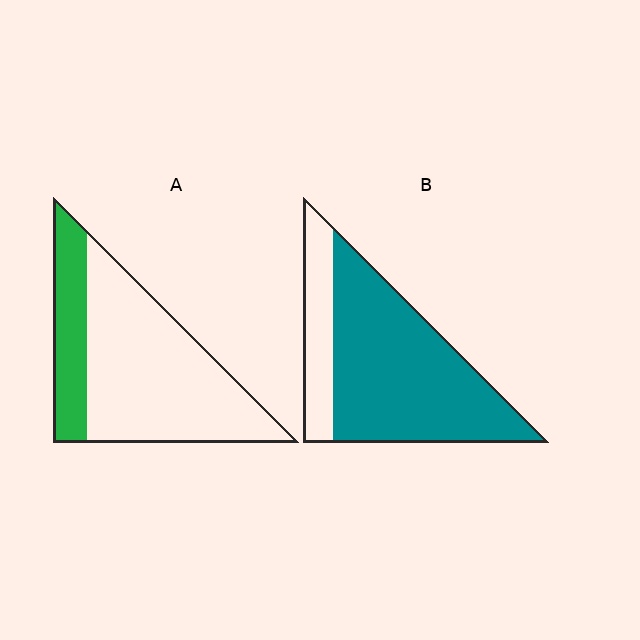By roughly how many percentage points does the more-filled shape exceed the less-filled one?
By roughly 50 percentage points (B over A).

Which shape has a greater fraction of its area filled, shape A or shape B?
Shape B.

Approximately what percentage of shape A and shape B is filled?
A is approximately 25% and B is approximately 75%.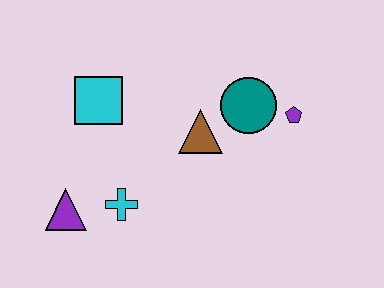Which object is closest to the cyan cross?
The purple triangle is closest to the cyan cross.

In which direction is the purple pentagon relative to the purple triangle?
The purple pentagon is to the right of the purple triangle.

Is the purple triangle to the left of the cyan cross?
Yes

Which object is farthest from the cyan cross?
The purple pentagon is farthest from the cyan cross.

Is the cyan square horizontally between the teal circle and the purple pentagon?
No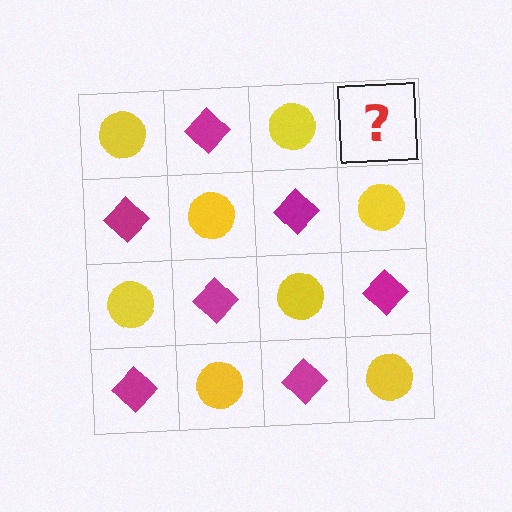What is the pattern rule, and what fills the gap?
The rule is that it alternates yellow circle and magenta diamond in a checkerboard pattern. The gap should be filled with a magenta diamond.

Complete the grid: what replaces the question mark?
The question mark should be replaced with a magenta diamond.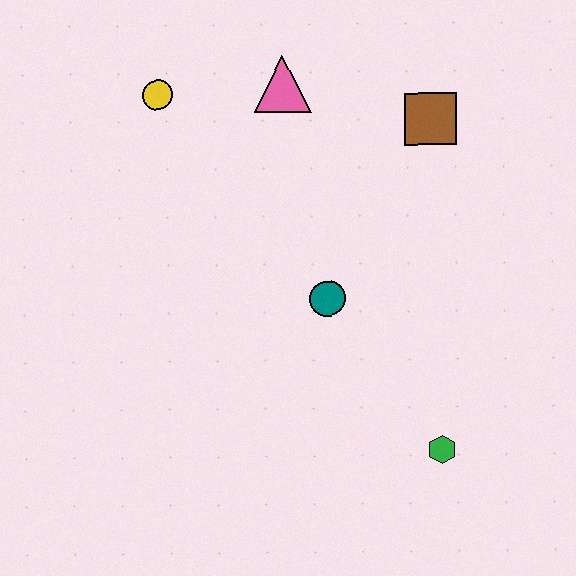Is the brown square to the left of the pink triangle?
No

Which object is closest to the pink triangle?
The yellow circle is closest to the pink triangle.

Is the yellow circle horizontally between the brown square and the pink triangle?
No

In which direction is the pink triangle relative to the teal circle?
The pink triangle is above the teal circle.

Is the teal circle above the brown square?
No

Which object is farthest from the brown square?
The green hexagon is farthest from the brown square.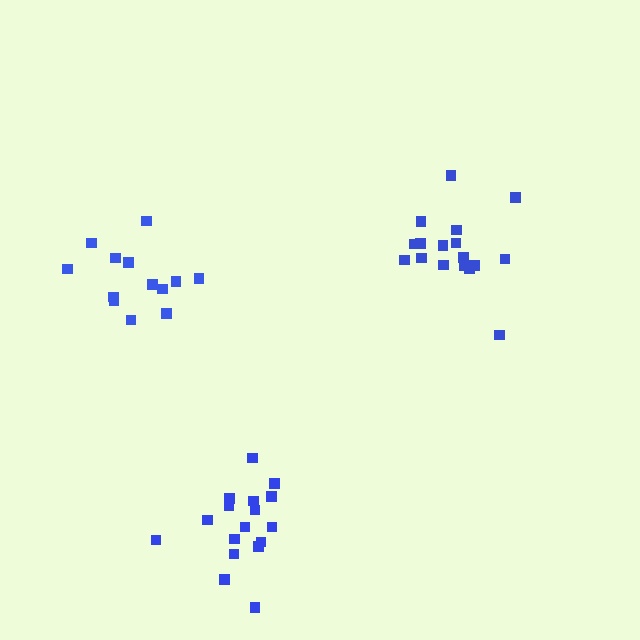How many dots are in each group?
Group 1: 13 dots, Group 2: 17 dots, Group 3: 17 dots (47 total).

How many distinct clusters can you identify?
There are 3 distinct clusters.